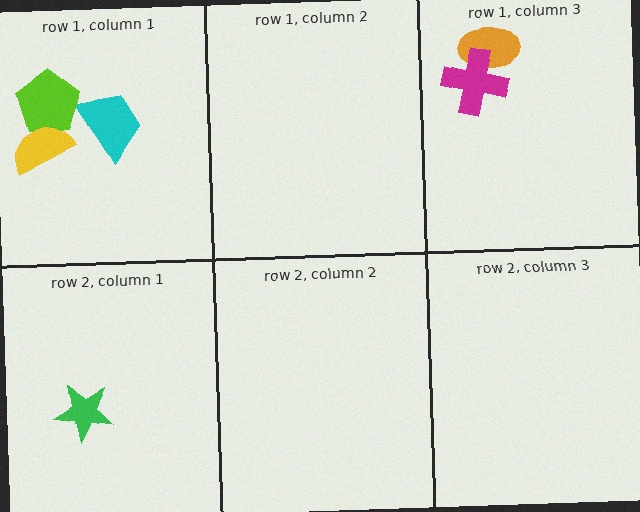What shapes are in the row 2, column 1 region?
The green star.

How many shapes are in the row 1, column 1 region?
3.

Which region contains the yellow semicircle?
The row 1, column 1 region.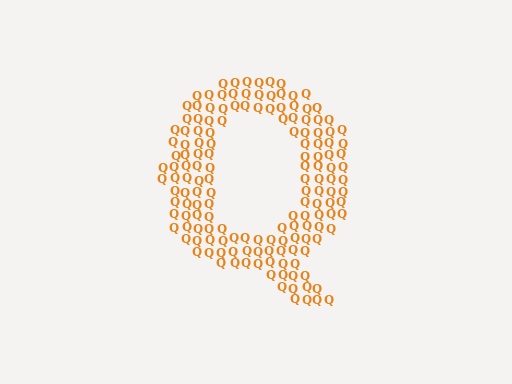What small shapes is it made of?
It is made of small letter Q's.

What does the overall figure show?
The overall figure shows the letter Q.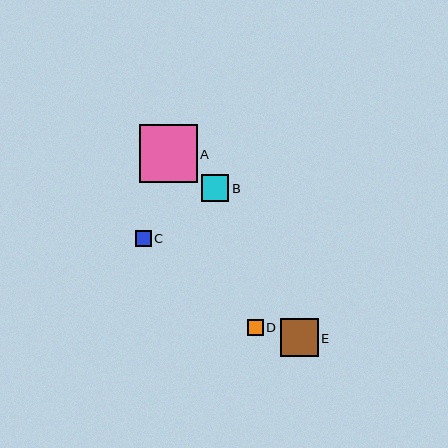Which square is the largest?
Square A is the largest with a size of approximately 58 pixels.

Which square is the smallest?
Square D is the smallest with a size of approximately 16 pixels.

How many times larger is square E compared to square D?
Square E is approximately 2.4 times the size of square D.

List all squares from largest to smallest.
From largest to smallest: A, E, B, C, D.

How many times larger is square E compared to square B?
Square E is approximately 1.4 times the size of square B.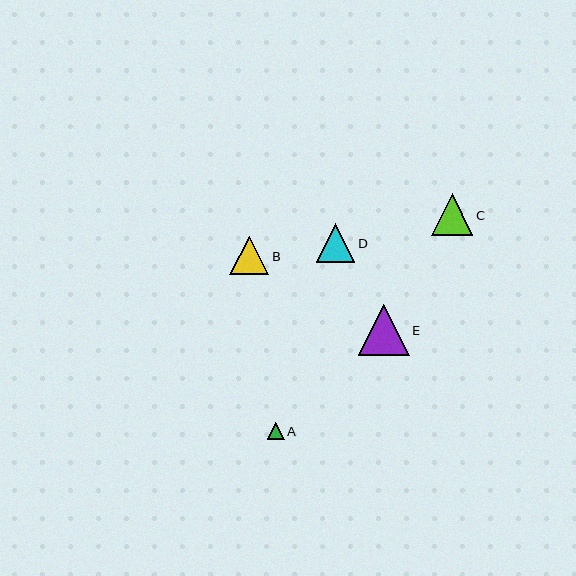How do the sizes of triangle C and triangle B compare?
Triangle C and triangle B are approximately the same size.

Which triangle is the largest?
Triangle E is the largest with a size of approximately 51 pixels.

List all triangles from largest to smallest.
From largest to smallest: E, C, B, D, A.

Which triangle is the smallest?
Triangle A is the smallest with a size of approximately 17 pixels.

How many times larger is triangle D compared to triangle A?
Triangle D is approximately 2.2 times the size of triangle A.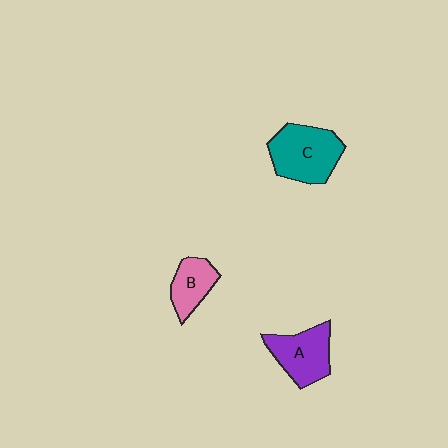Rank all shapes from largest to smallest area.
From largest to smallest: C (teal), A (purple), B (pink).